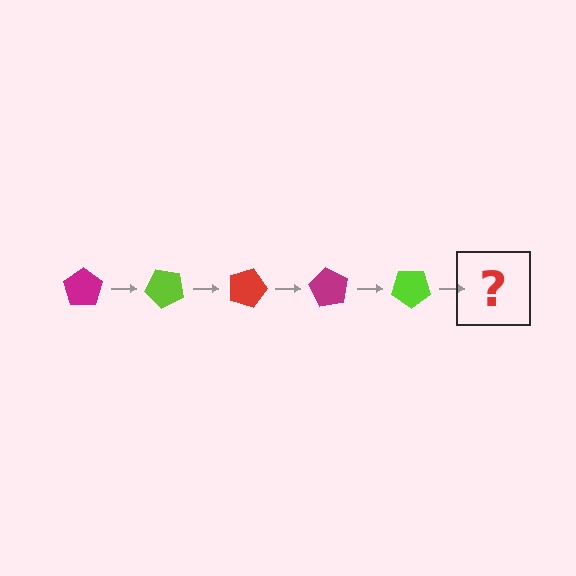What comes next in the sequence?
The next element should be a red pentagon, rotated 225 degrees from the start.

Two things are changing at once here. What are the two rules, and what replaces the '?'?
The two rules are that it rotates 45 degrees each step and the color cycles through magenta, lime, and red. The '?' should be a red pentagon, rotated 225 degrees from the start.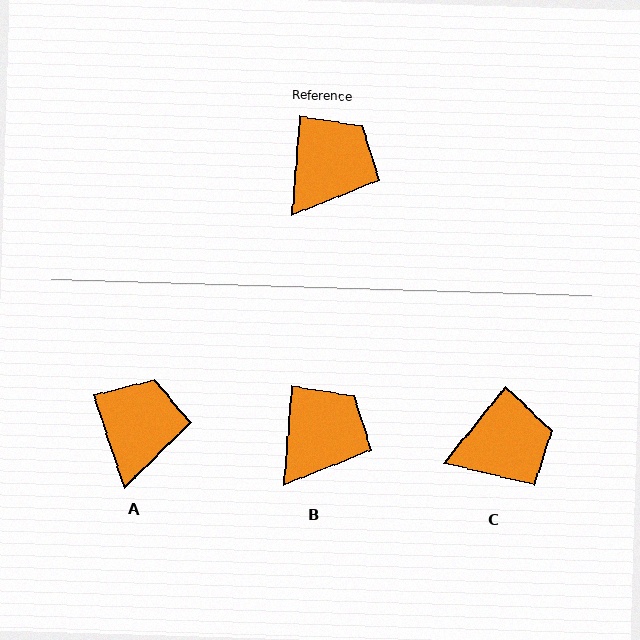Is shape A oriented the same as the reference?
No, it is off by about 23 degrees.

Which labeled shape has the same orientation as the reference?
B.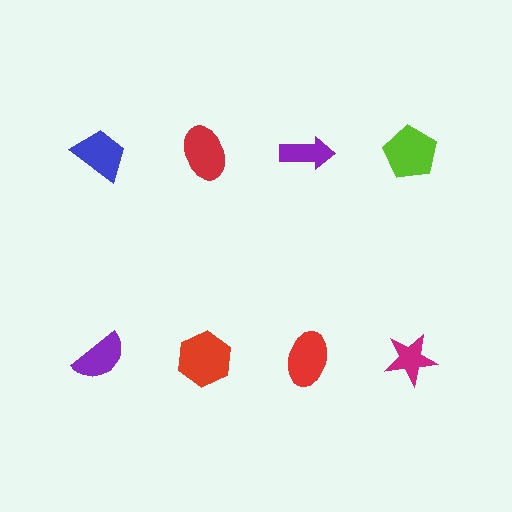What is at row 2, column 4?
A magenta star.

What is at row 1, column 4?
A lime pentagon.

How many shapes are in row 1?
4 shapes.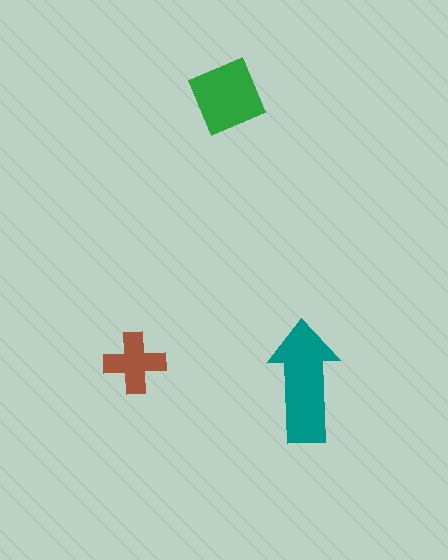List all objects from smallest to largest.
The brown cross, the green diamond, the teal arrow.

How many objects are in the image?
There are 3 objects in the image.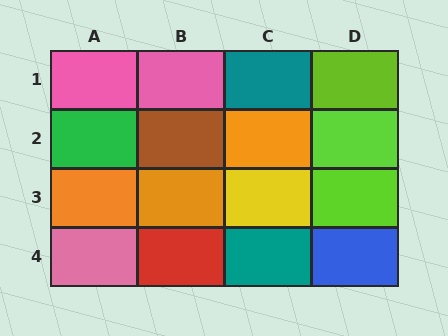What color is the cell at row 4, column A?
Pink.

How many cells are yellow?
1 cell is yellow.